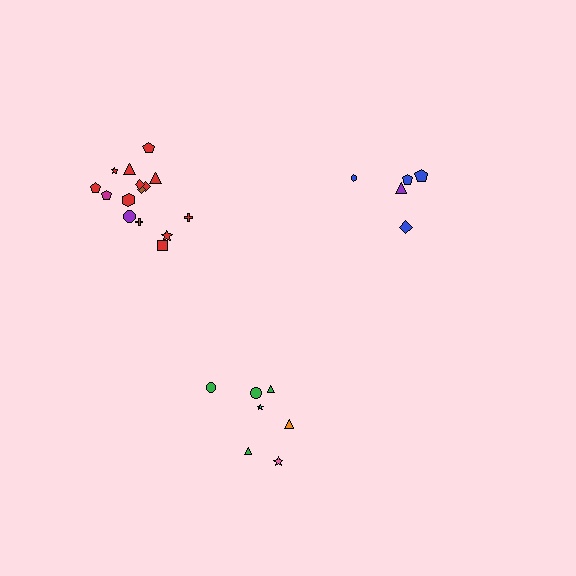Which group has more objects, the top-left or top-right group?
The top-left group.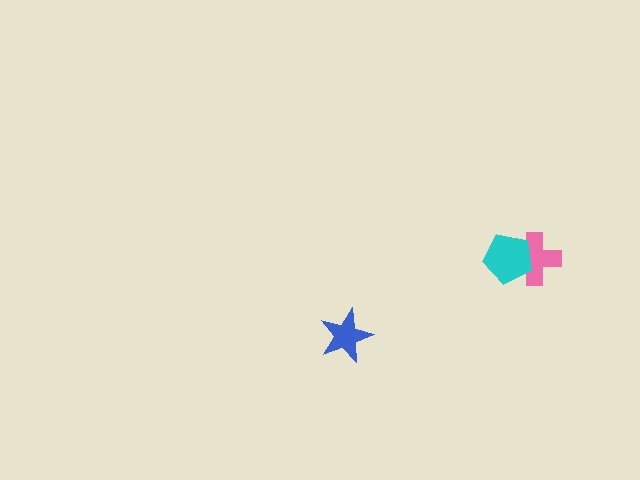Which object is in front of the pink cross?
The cyan pentagon is in front of the pink cross.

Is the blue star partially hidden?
No, no other shape covers it.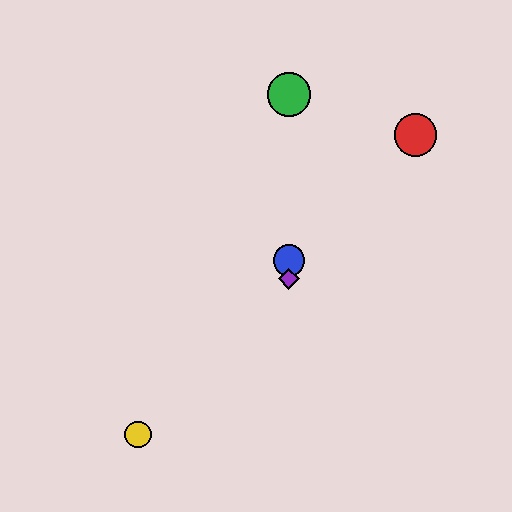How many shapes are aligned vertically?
3 shapes (the blue circle, the green circle, the purple diamond) are aligned vertically.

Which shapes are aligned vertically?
The blue circle, the green circle, the purple diamond are aligned vertically.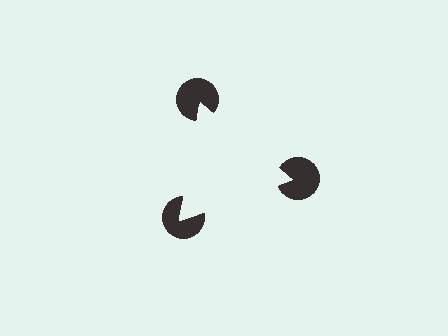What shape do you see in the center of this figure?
An illusory triangle — its edges are inferred from the aligned wedge cuts in the pac-man discs, not physically drawn.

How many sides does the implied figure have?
3 sides.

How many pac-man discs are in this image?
There are 3 — one at each vertex of the illusory triangle.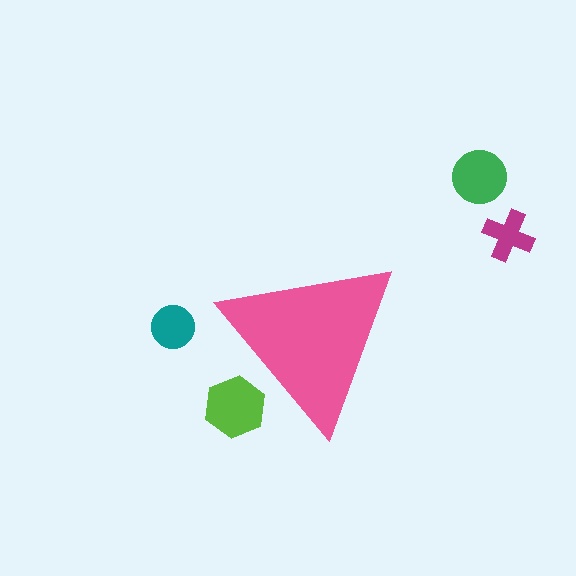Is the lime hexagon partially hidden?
Yes, the lime hexagon is partially hidden behind the pink triangle.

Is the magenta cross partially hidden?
No, the magenta cross is fully visible.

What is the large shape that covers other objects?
A pink triangle.